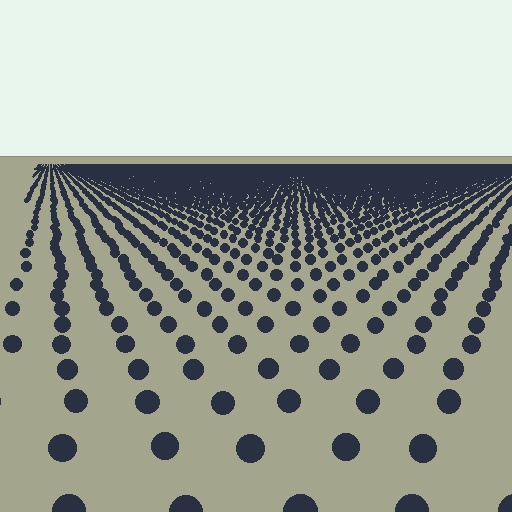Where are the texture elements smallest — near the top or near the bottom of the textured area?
Near the top.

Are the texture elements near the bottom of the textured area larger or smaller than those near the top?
Larger. Near the bottom, elements are closer to the viewer and appear at a bigger on-screen size.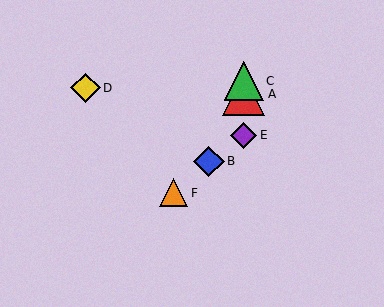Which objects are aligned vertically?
Objects A, C, E are aligned vertically.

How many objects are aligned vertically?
3 objects (A, C, E) are aligned vertically.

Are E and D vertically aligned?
No, E is at x≈244 and D is at x≈85.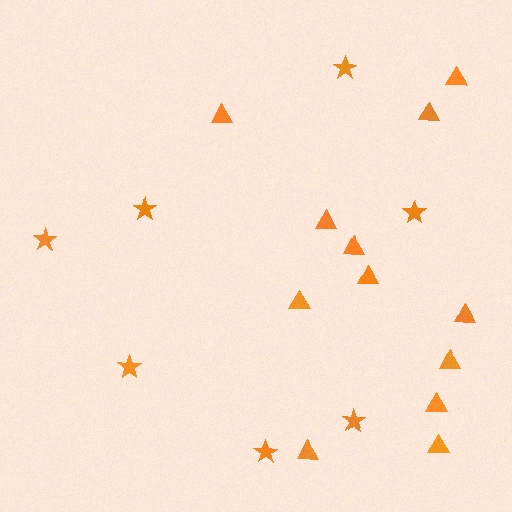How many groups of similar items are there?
There are 2 groups: one group of triangles (12) and one group of stars (7).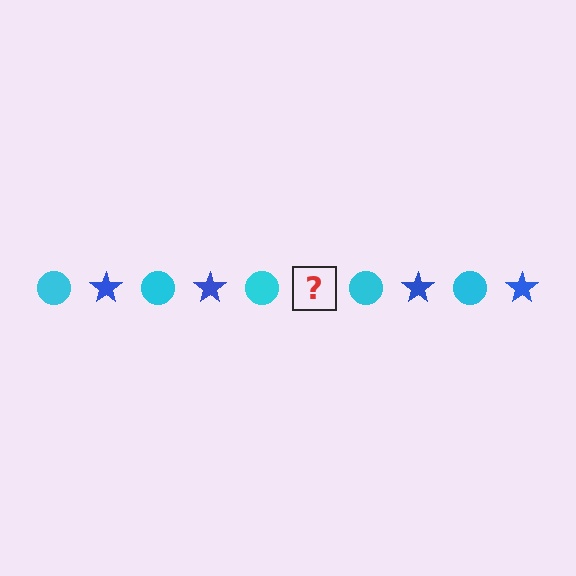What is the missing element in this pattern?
The missing element is a blue star.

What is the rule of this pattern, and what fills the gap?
The rule is that the pattern alternates between cyan circle and blue star. The gap should be filled with a blue star.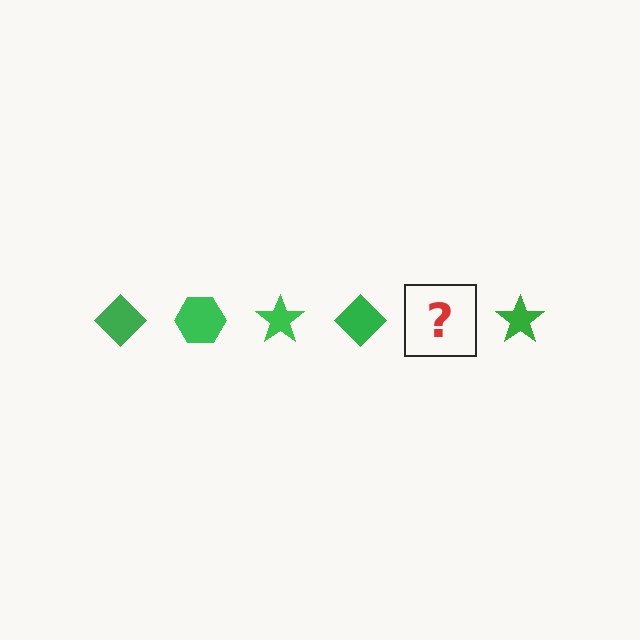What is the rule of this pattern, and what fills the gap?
The rule is that the pattern cycles through diamond, hexagon, star shapes in green. The gap should be filled with a green hexagon.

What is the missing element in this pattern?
The missing element is a green hexagon.